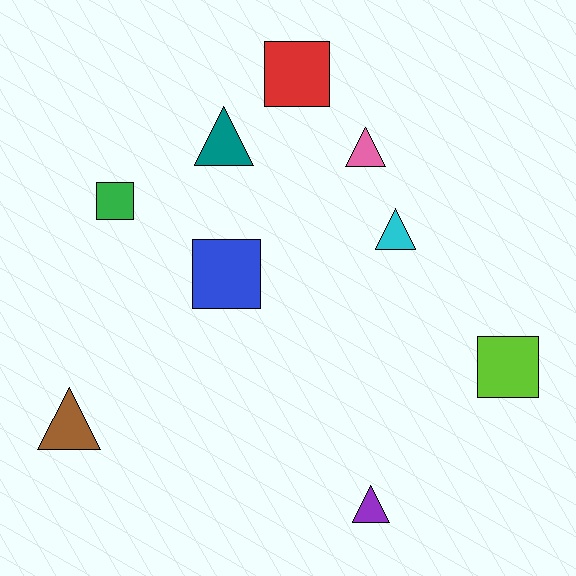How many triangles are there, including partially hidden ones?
There are 5 triangles.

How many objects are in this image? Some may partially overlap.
There are 9 objects.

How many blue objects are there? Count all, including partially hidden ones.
There is 1 blue object.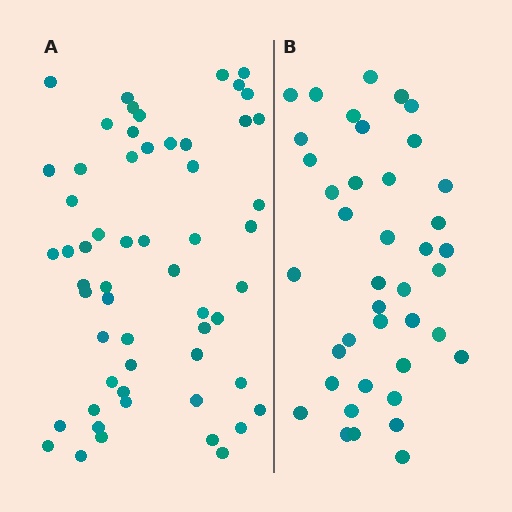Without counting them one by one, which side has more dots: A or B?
Region A (the left region) has more dots.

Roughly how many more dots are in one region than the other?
Region A has approximately 15 more dots than region B.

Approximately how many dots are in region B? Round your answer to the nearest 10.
About 40 dots.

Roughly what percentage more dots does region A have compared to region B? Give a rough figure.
About 40% more.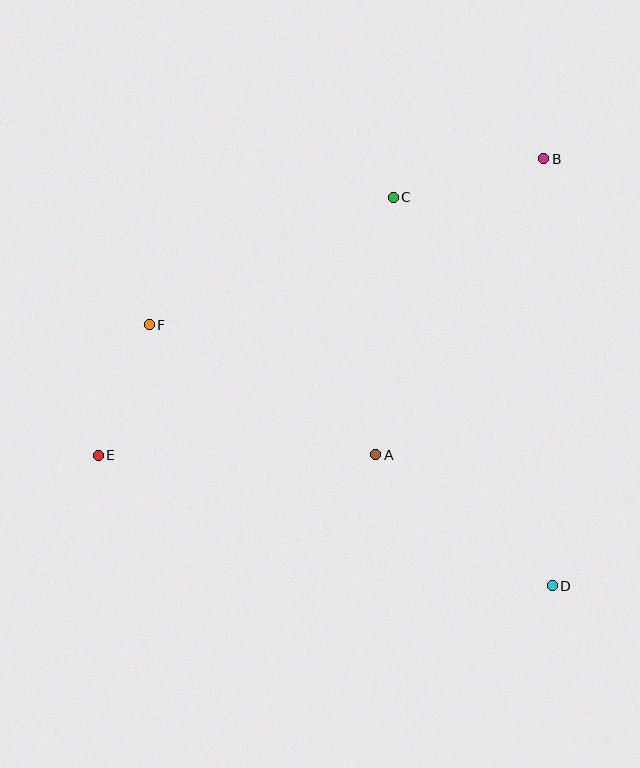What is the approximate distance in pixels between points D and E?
The distance between D and E is approximately 472 pixels.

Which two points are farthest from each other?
Points B and E are farthest from each other.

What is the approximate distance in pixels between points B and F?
The distance between B and F is approximately 428 pixels.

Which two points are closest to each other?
Points E and F are closest to each other.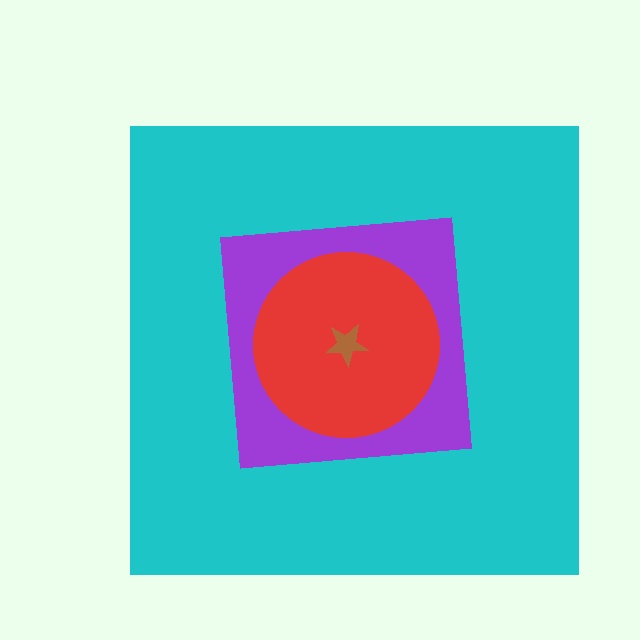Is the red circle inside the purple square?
Yes.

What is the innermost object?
The brown star.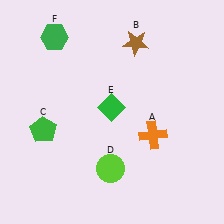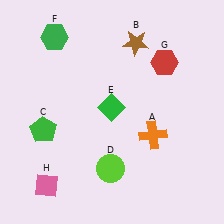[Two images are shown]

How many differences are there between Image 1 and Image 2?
There are 2 differences between the two images.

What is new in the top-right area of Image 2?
A red hexagon (G) was added in the top-right area of Image 2.